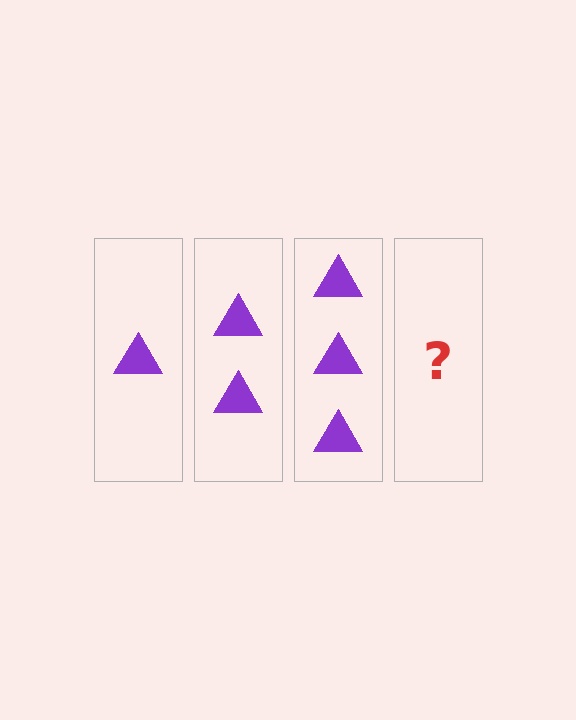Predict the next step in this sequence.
The next step is 4 triangles.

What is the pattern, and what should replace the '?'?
The pattern is that each step adds one more triangle. The '?' should be 4 triangles.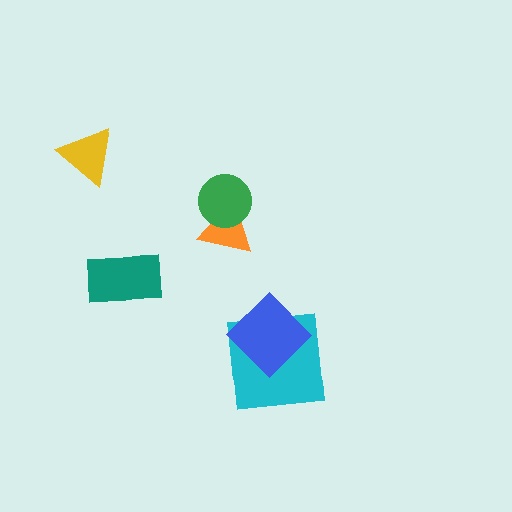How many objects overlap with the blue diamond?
1 object overlaps with the blue diamond.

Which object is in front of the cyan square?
The blue diamond is in front of the cyan square.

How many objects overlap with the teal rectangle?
0 objects overlap with the teal rectangle.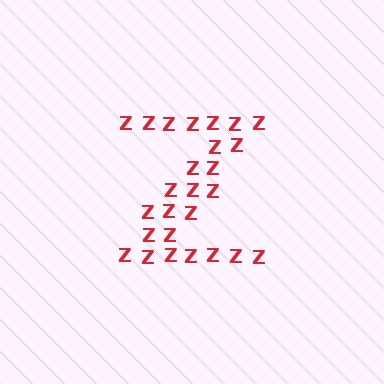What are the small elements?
The small elements are letter Z's.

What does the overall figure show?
The overall figure shows the letter Z.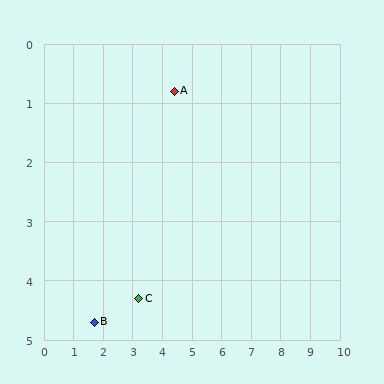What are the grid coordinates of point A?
Point A is at approximately (4.4, 0.8).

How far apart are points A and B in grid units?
Points A and B are about 4.7 grid units apart.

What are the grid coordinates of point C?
Point C is at approximately (3.2, 4.3).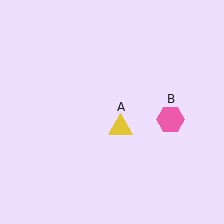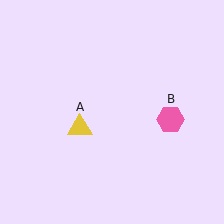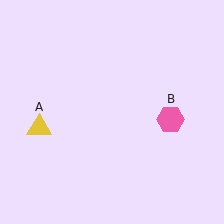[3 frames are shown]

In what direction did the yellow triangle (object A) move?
The yellow triangle (object A) moved left.